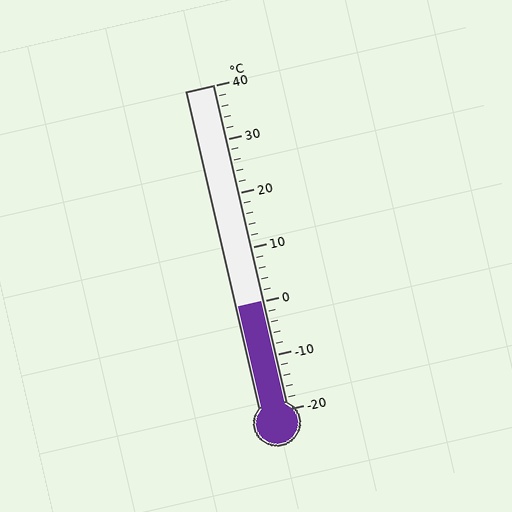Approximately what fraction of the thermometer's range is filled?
The thermometer is filled to approximately 35% of its range.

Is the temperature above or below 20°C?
The temperature is below 20°C.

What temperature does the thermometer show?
The thermometer shows approximately 0°C.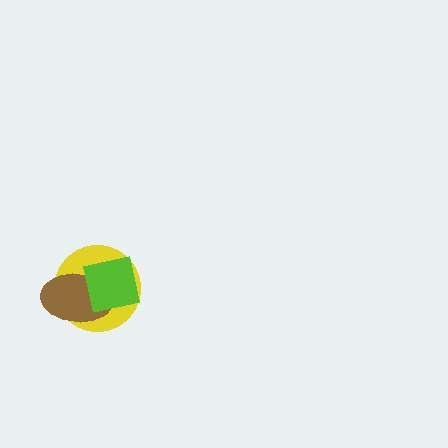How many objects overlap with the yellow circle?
2 objects overlap with the yellow circle.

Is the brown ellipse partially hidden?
Yes, it is partially covered by another shape.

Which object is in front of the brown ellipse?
The lime square is in front of the brown ellipse.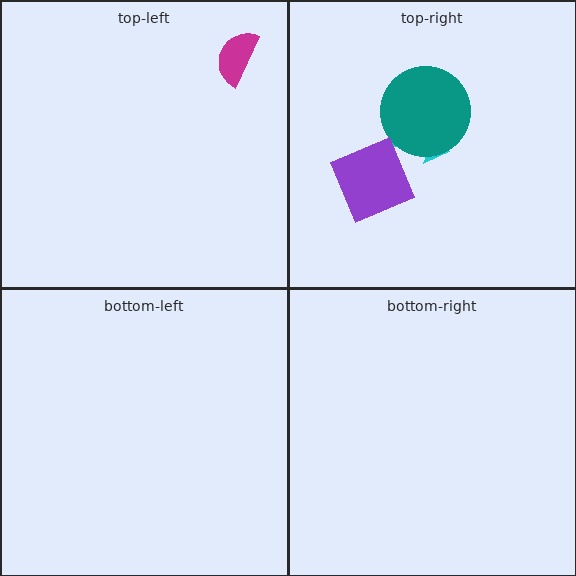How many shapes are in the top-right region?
3.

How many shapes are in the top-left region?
1.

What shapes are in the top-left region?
The magenta semicircle.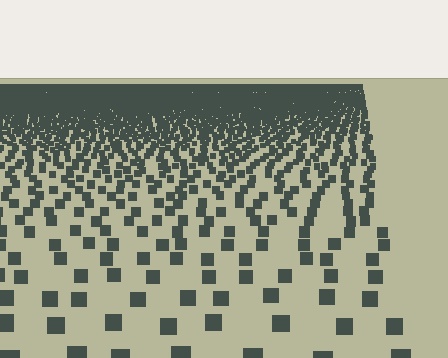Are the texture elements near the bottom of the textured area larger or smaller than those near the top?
Larger. Near the bottom, elements are closer to the viewer and appear at a bigger on-screen size.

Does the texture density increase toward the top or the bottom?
Density increases toward the top.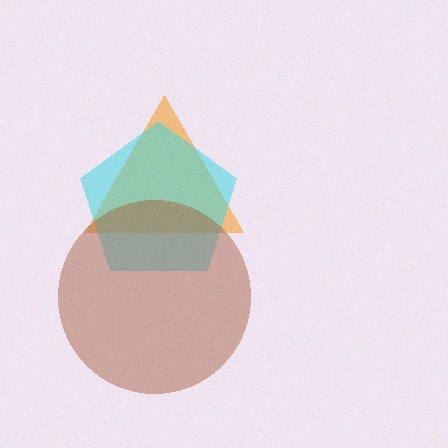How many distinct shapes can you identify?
There are 3 distinct shapes: an orange triangle, a cyan pentagon, a brown circle.